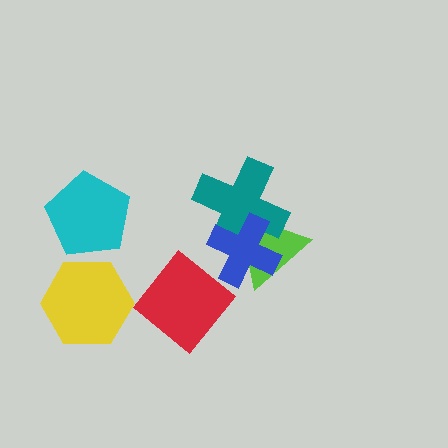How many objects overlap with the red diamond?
0 objects overlap with the red diamond.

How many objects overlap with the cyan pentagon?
0 objects overlap with the cyan pentagon.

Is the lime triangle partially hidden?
Yes, it is partially covered by another shape.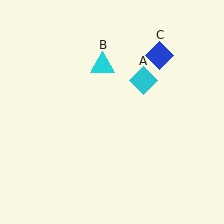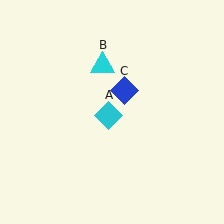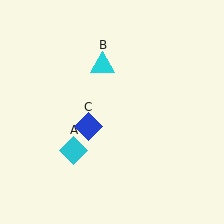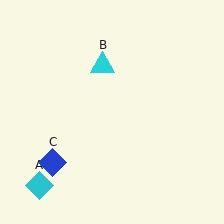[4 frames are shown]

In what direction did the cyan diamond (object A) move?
The cyan diamond (object A) moved down and to the left.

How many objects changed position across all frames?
2 objects changed position: cyan diamond (object A), blue diamond (object C).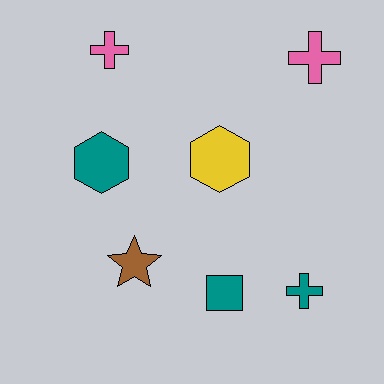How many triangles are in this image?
There are no triangles.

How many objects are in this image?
There are 7 objects.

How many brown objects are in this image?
There is 1 brown object.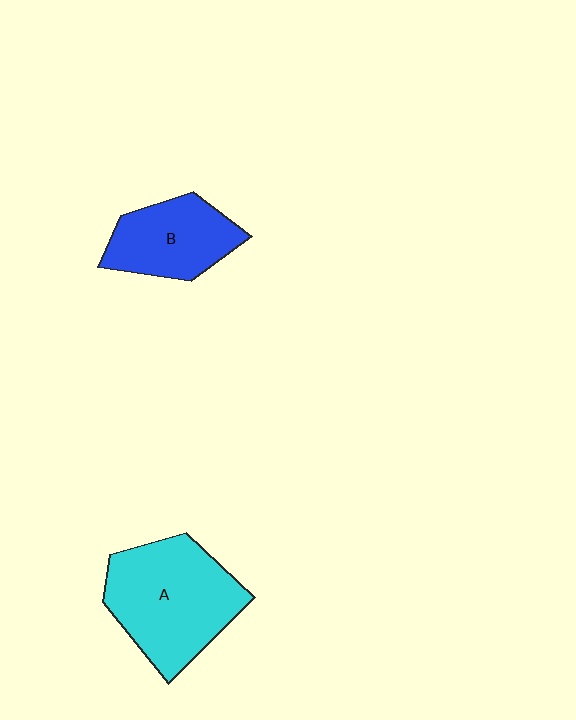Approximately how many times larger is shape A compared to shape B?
Approximately 1.6 times.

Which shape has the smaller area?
Shape B (blue).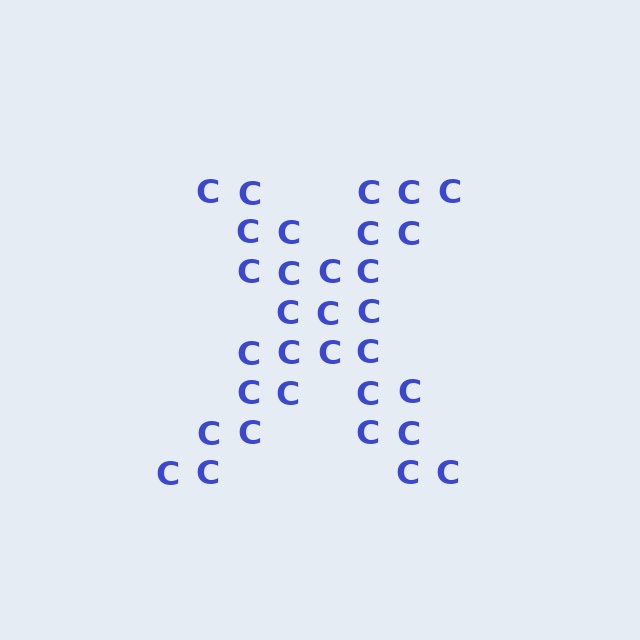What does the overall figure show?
The overall figure shows the letter X.